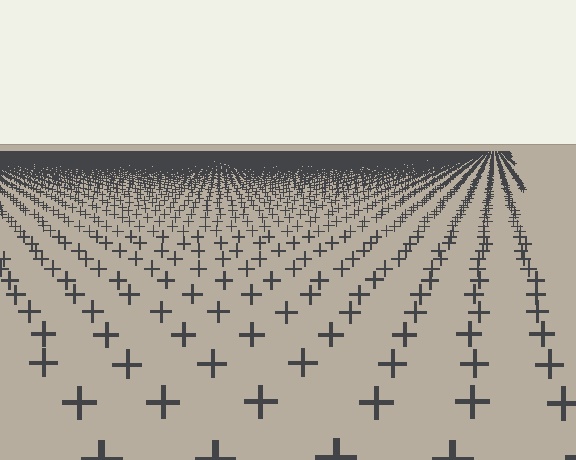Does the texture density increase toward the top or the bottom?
Density increases toward the top.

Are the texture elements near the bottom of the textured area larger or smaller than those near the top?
Larger. Near the bottom, elements are closer to the viewer and appear at a bigger on-screen size.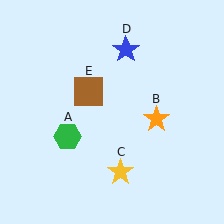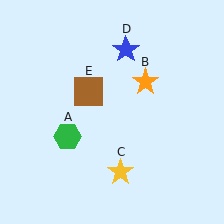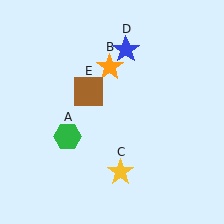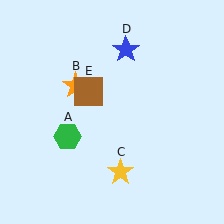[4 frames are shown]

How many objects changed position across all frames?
1 object changed position: orange star (object B).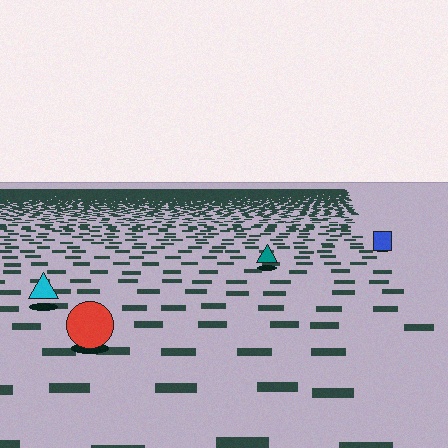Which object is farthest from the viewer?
The blue square is farthest from the viewer. It appears smaller and the ground texture around it is denser.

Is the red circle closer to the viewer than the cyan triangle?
Yes. The red circle is closer — you can tell from the texture gradient: the ground texture is coarser near it.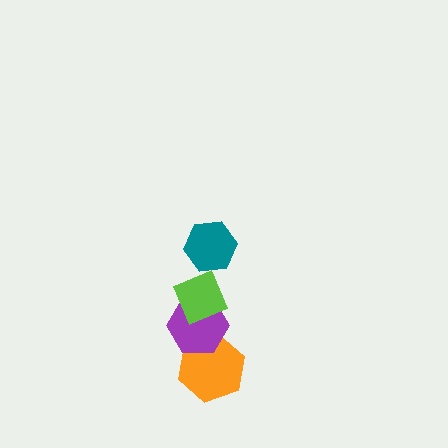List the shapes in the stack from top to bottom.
From top to bottom: the teal hexagon, the lime diamond, the purple hexagon, the orange hexagon.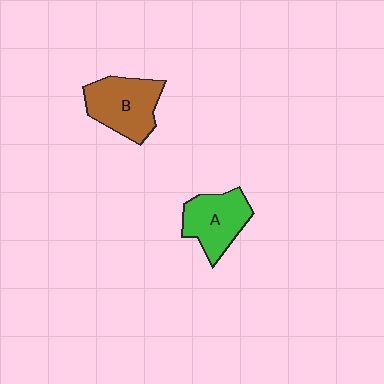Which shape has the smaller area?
Shape A (green).